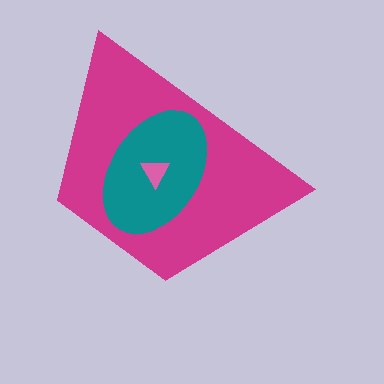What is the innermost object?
The pink triangle.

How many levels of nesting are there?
3.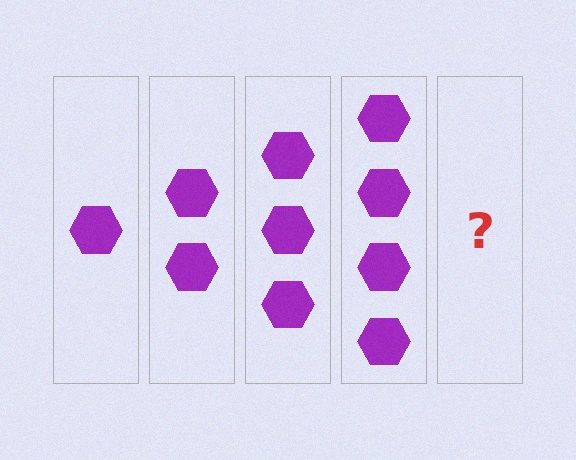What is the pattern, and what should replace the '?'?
The pattern is that each step adds one more hexagon. The '?' should be 5 hexagons.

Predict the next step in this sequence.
The next step is 5 hexagons.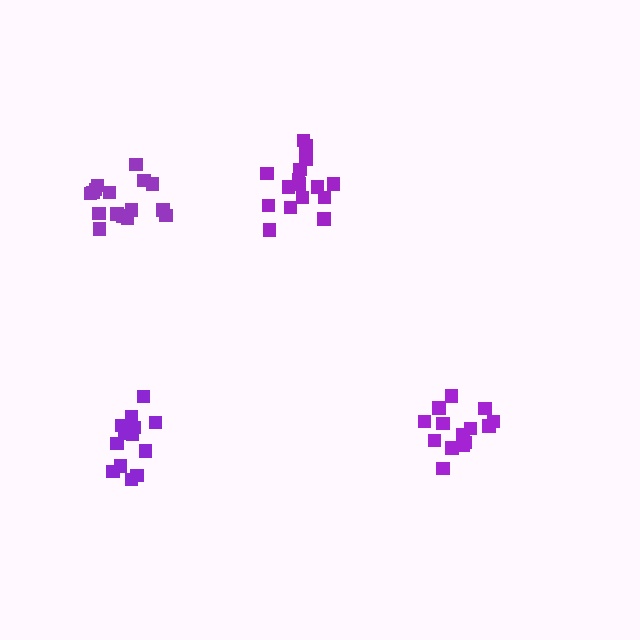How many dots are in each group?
Group 1: 13 dots, Group 2: 16 dots, Group 3: 16 dots, Group 4: 14 dots (59 total).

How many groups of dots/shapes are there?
There are 4 groups.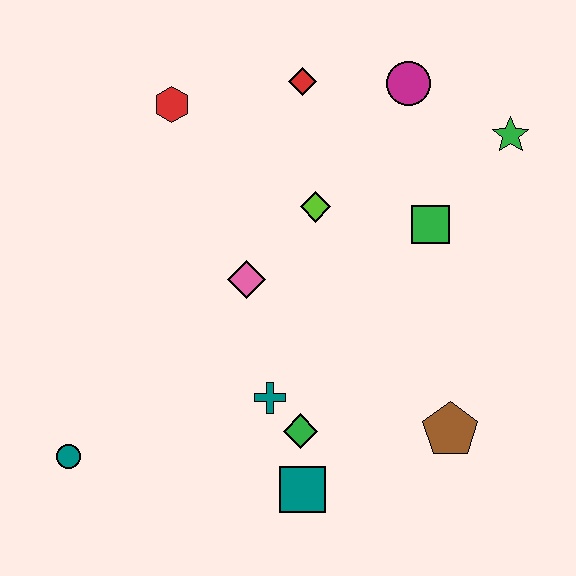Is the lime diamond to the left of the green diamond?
No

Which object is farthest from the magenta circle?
The teal circle is farthest from the magenta circle.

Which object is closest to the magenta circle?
The red diamond is closest to the magenta circle.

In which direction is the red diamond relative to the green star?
The red diamond is to the left of the green star.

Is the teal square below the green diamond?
Yes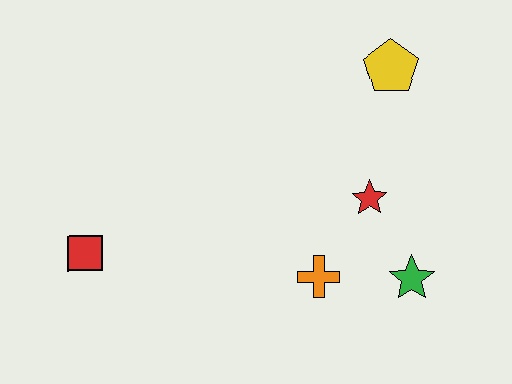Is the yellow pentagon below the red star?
No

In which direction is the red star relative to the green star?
The red star is above the green star.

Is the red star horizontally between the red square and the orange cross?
No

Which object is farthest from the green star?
The red square is farthest from the green star.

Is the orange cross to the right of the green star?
No